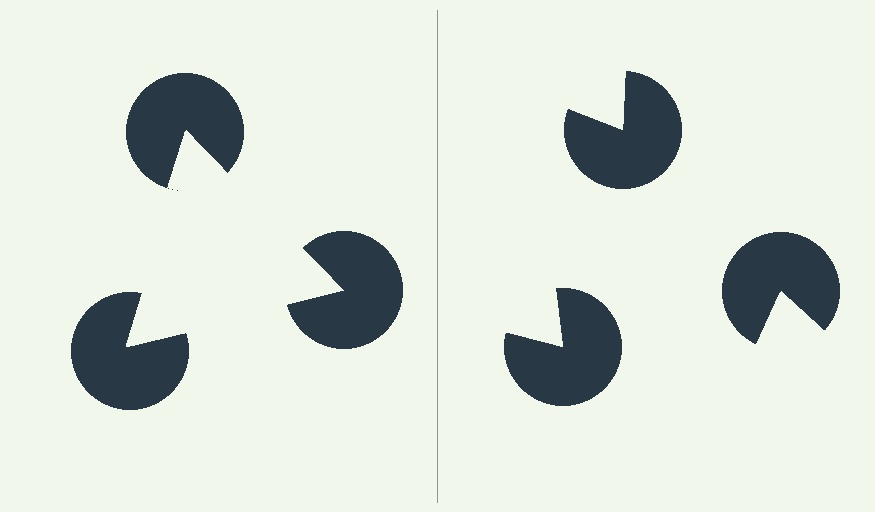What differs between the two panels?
The pac-man discs are positioned identically on both sides; only the wedge orientations differ. On the left they align to a triangle; on the right they are misaligned.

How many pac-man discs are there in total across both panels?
6 — 3 on each side.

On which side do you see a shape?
An illusory triangle appears on the left side. On the right side the wedge cuts are rotated, so no coherent shape forms.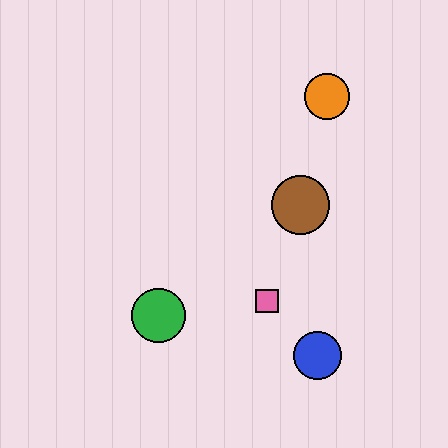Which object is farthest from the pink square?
The orange circle is farthest from the pink square.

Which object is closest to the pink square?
The blue circle is closest to the pink square.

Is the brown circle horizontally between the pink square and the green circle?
No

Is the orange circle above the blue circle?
Yes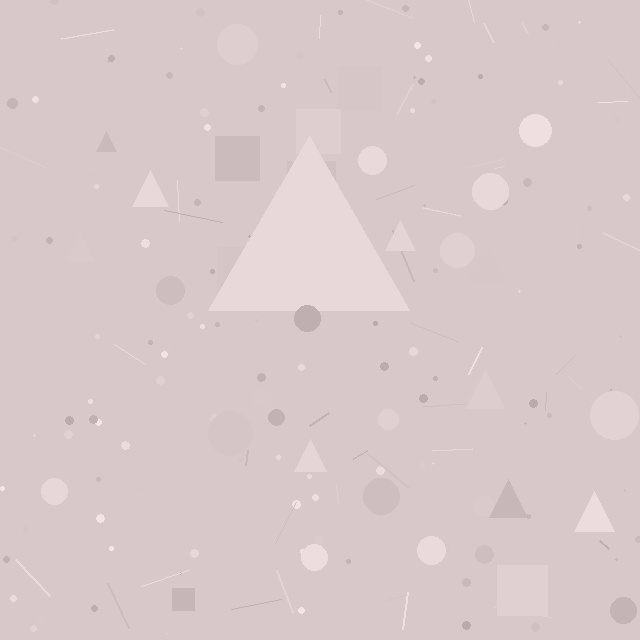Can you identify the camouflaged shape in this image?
The camouflaged shape is a triangle.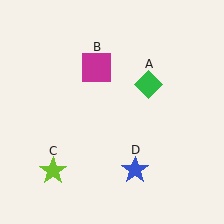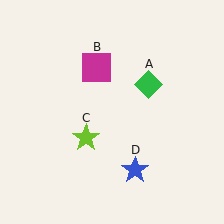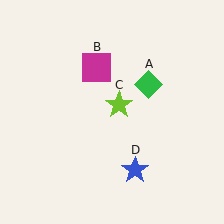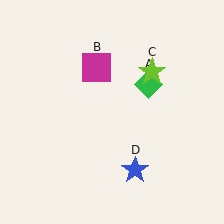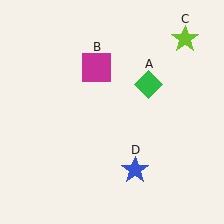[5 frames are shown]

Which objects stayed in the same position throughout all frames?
Green diamond (object A) and magenta square (object B) and blue star (object D) remained stationary.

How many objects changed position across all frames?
1 object changed position: lime star (object C).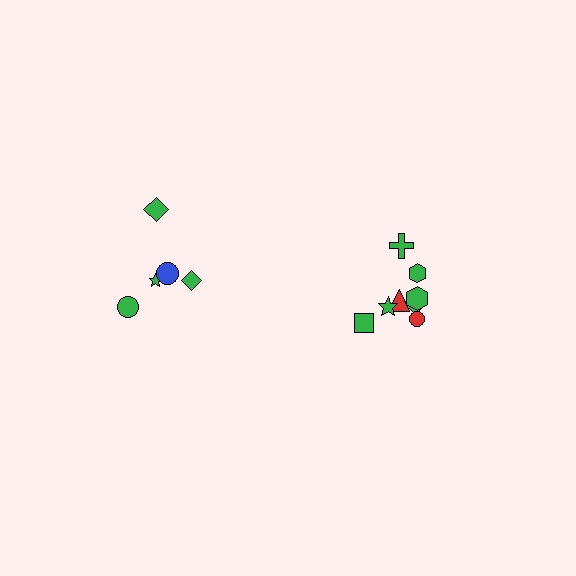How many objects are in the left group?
There are 5 objects.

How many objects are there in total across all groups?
There are 13 objects.